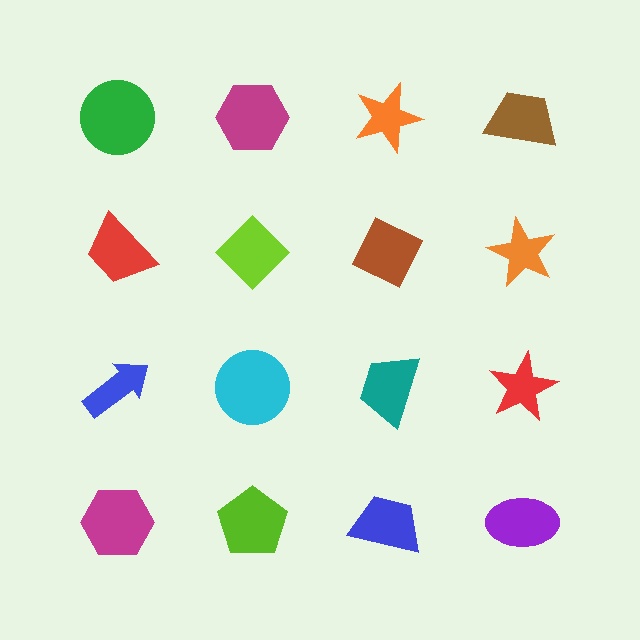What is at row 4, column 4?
A purple ellipse.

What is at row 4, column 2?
A lime pentagon.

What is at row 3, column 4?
A red star.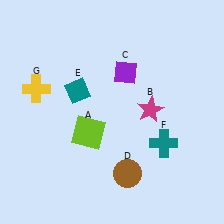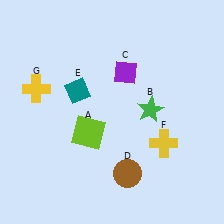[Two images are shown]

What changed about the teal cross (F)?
In Image 1, F is teal. In Image 2, it changed to yellow.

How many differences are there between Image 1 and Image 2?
There are 2 differences between the two images.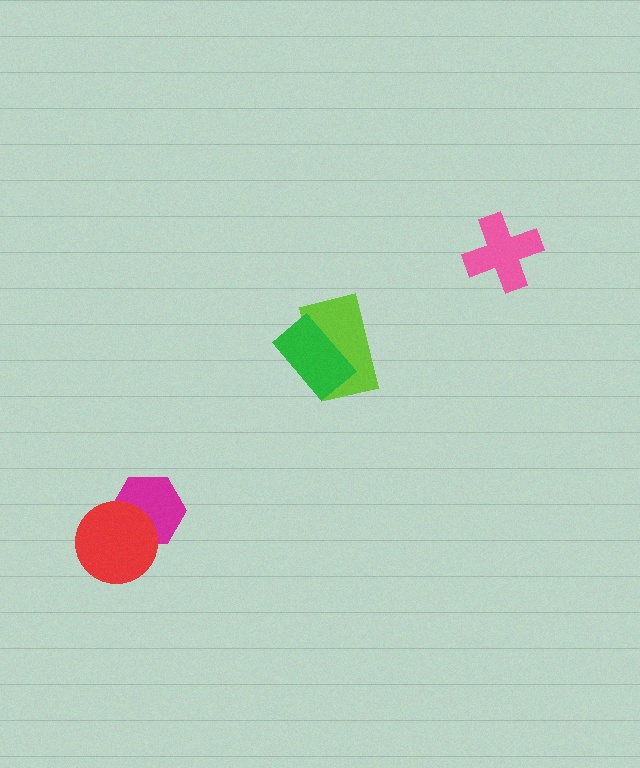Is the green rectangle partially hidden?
No, no other shape covers it.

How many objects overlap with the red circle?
1 object overlaps with the red circle.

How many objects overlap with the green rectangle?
1 object overlaps with the green rectangle.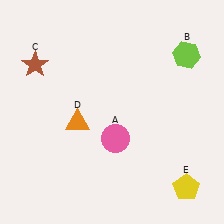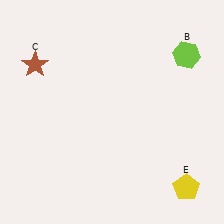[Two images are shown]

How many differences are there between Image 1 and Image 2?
There are 2 differences between the two images.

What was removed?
The pink circle (A), the orange triangle (D) were removed in Image 2.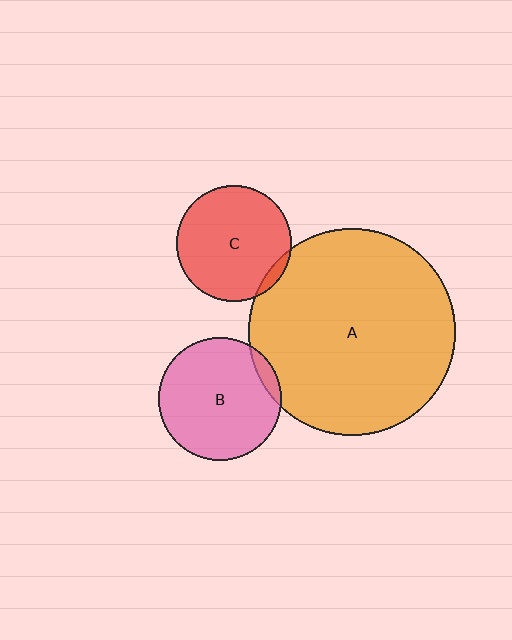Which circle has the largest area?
Circle A (orange).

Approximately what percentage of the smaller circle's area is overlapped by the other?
Approximately 5%.